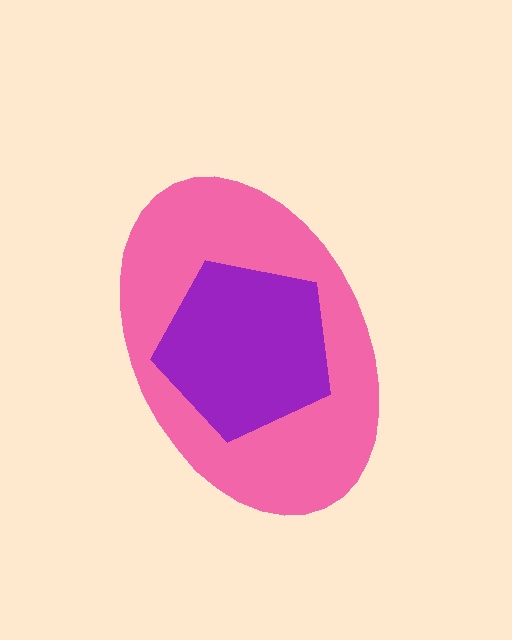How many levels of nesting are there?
2.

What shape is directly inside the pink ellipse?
The purple pentagon.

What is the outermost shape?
The pink ellipse.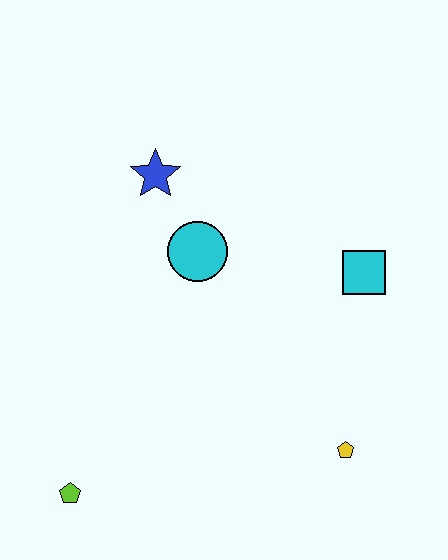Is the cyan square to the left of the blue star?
No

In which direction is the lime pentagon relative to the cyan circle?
The lime pentagon is below the cyan circle.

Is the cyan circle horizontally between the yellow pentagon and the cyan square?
No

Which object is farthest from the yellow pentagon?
The blue star is farthest from the yellow pentagon.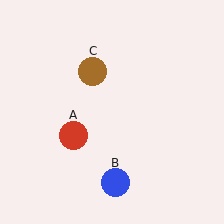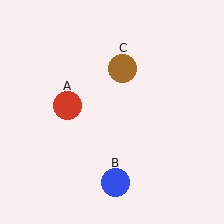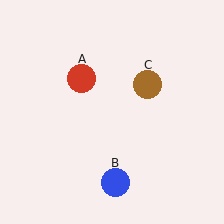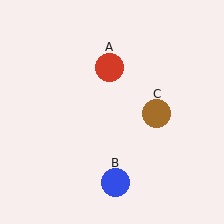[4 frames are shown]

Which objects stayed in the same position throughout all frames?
Blue circle (object B) remained stationary.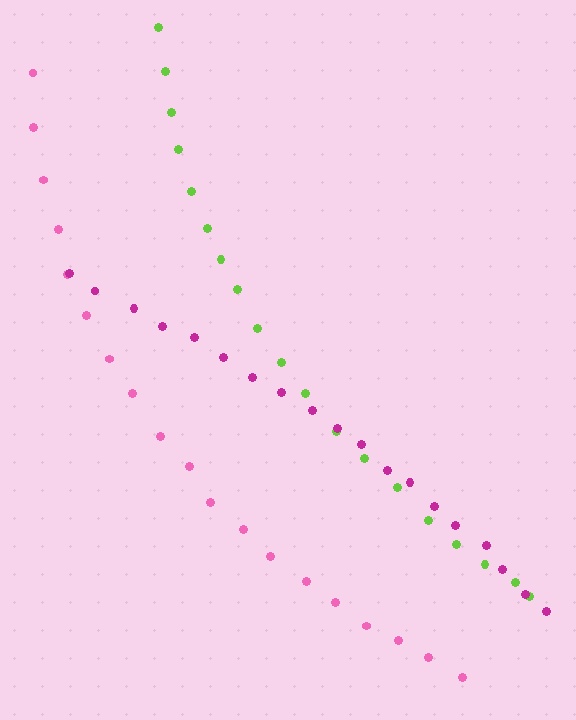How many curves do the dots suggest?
There are 3 distinct paths.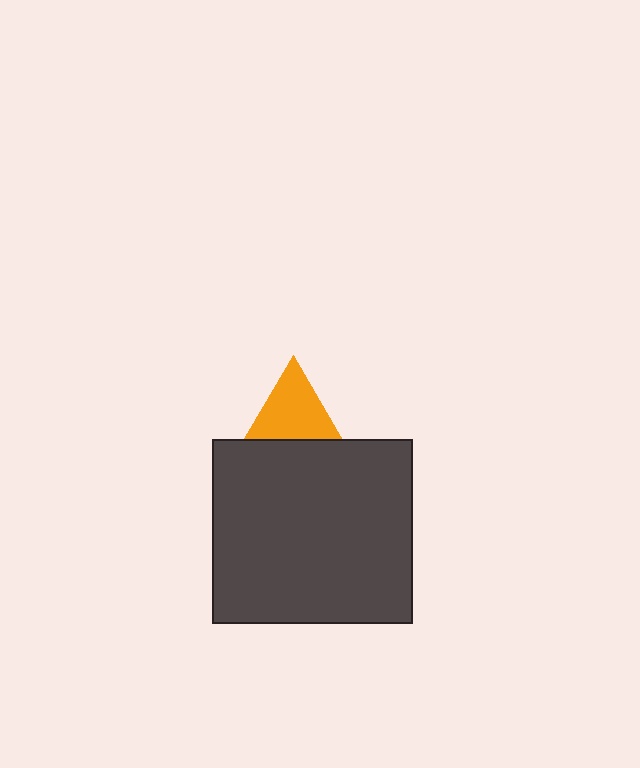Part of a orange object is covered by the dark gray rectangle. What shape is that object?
It is a triangle.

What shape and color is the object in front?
The object in front is a dark gray rectangle.